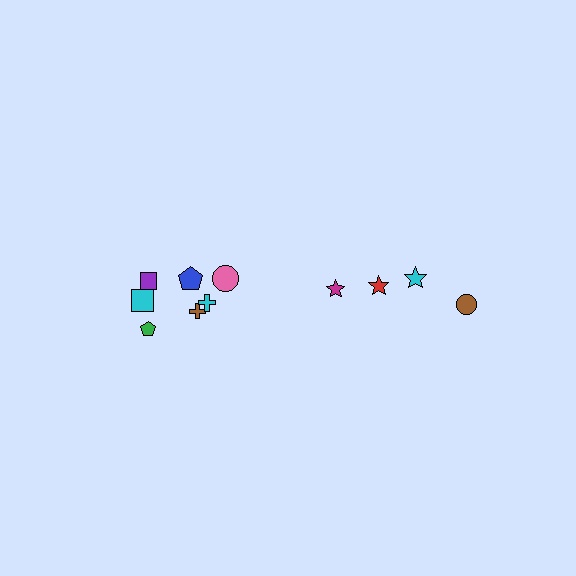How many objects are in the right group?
There are 4 objects.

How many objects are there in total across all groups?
There are 11 objects.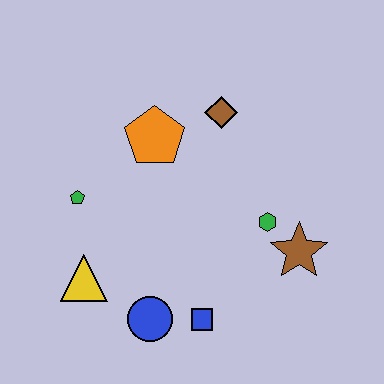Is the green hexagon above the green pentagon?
No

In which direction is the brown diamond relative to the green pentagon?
The brown diamond is to the right of the green pentagon.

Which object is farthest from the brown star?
The green pentagon is farthest from the brown star.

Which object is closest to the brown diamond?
The orange pentagon is closest to the brown diamond.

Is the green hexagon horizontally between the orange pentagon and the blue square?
No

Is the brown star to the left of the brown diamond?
No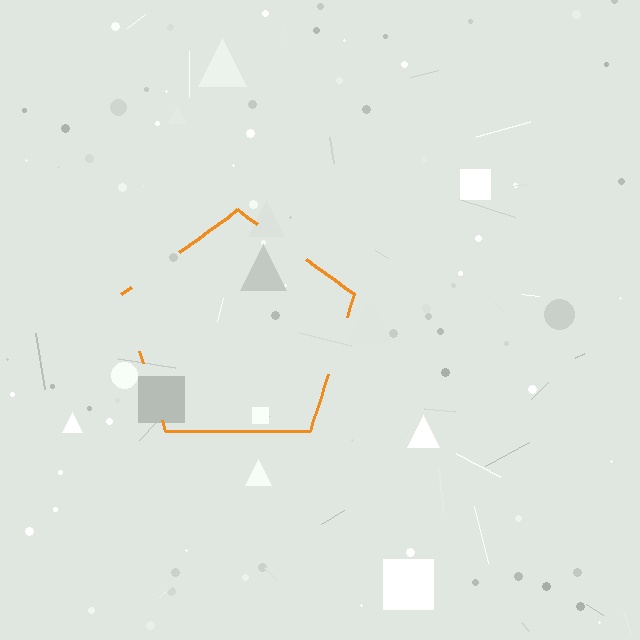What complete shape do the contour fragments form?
The contour fragments form a pentagon.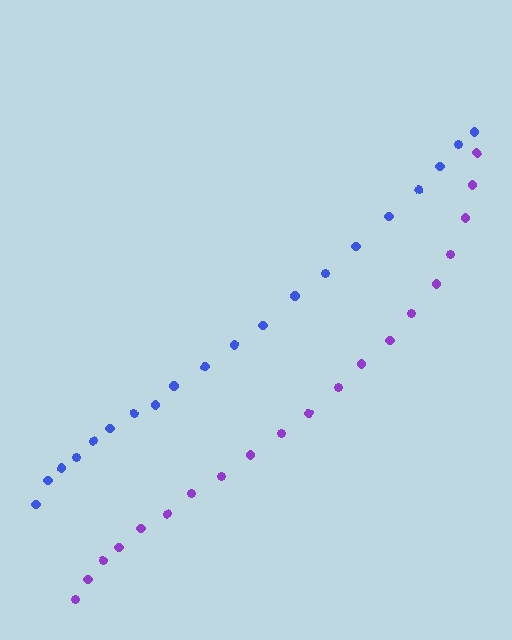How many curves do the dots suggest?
There are 2 distinct paths.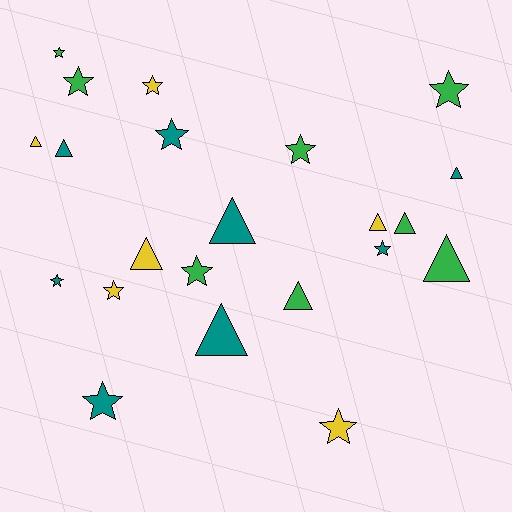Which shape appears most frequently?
Star, with 12 objects.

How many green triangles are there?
There are 3 green triangles.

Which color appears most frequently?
Green, with 8 objects.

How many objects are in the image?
There are 22 objects.